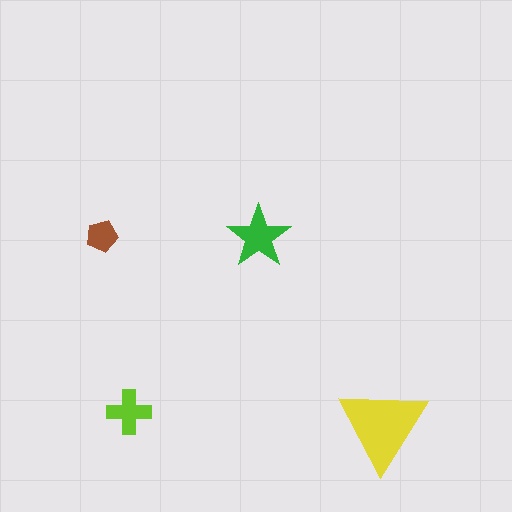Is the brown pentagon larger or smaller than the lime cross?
Smaller.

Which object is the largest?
The yellow triangle.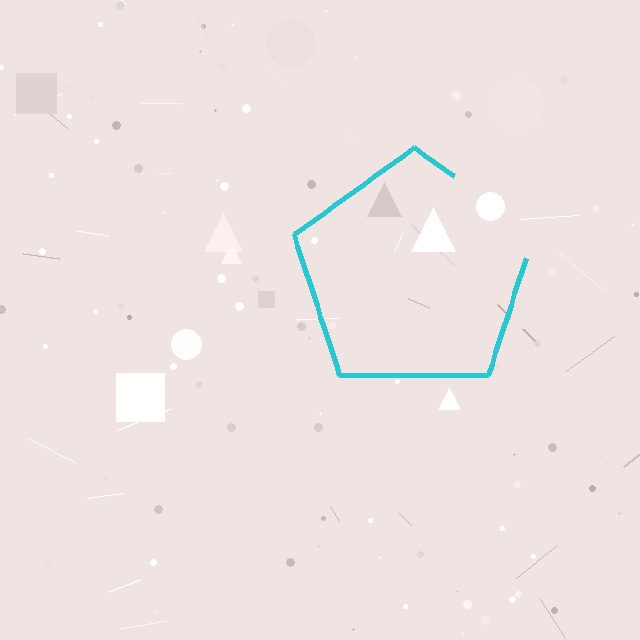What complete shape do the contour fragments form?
The contour fragments form a pentagon.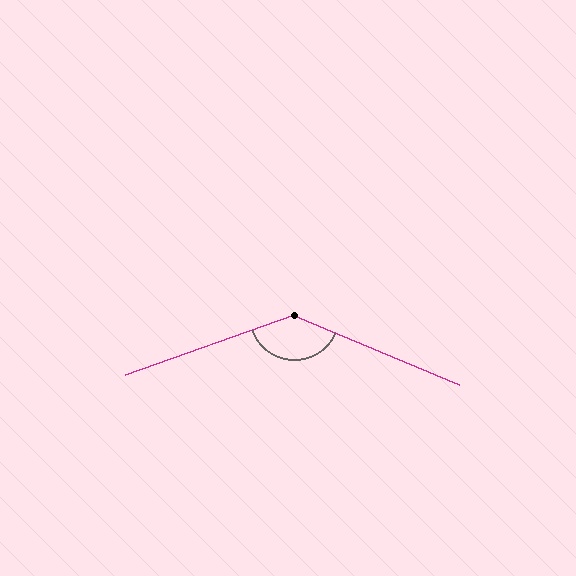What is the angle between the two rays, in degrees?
Approximately 138 degrees.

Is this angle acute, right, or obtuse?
It is obtuse.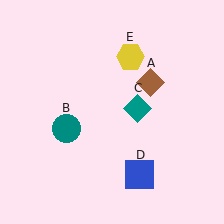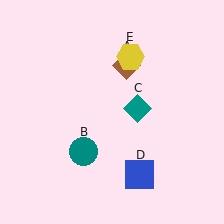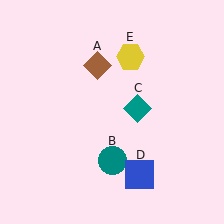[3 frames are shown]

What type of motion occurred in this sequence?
The brown diamond (object A), teal circle (object B) rotated counterclockwise around the center of the scene.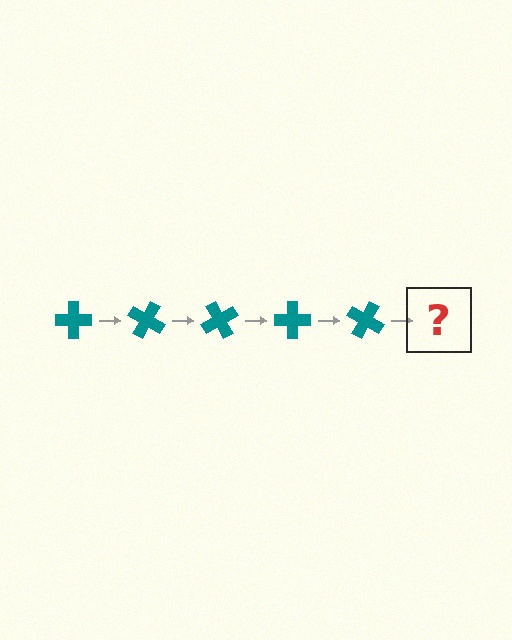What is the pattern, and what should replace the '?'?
The pattern is that the cross rotates 30 degrees each step. The '?' should be a teal cross rotated 150 degrees.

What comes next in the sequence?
The next element should be a teal cross rotated 150 degrees.